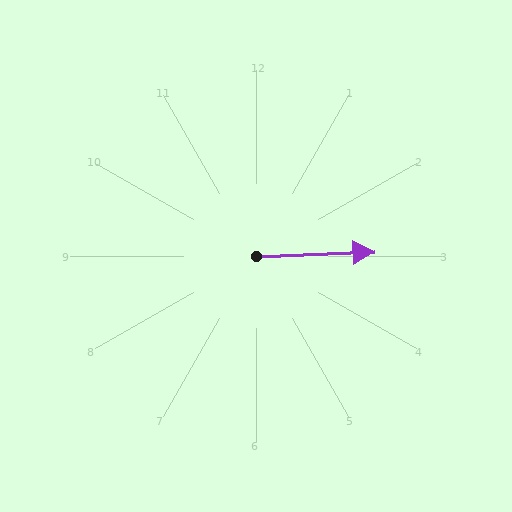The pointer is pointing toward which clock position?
Roughly 3 o'clock.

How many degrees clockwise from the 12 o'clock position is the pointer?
Approximately 88 degrees.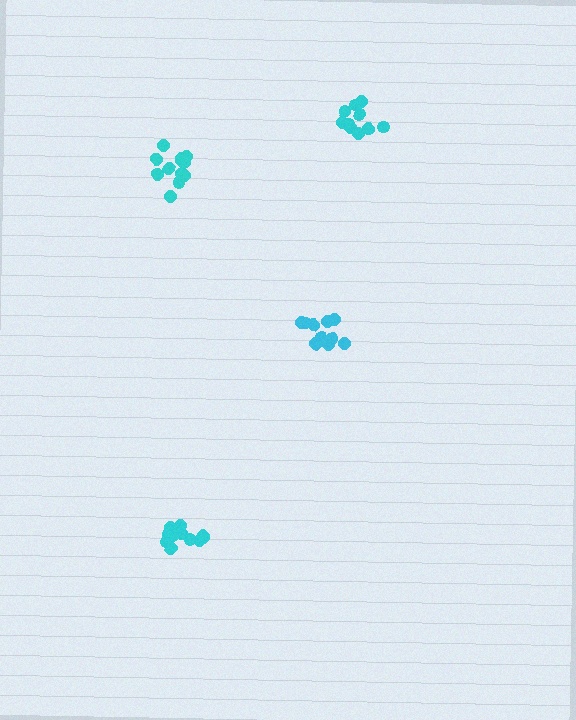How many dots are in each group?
Group 1: 13 dots, Group 2: 12 dots, Group 3: 10 dots, Group 4: 10 dots (45 total).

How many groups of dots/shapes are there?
There are 4 groups.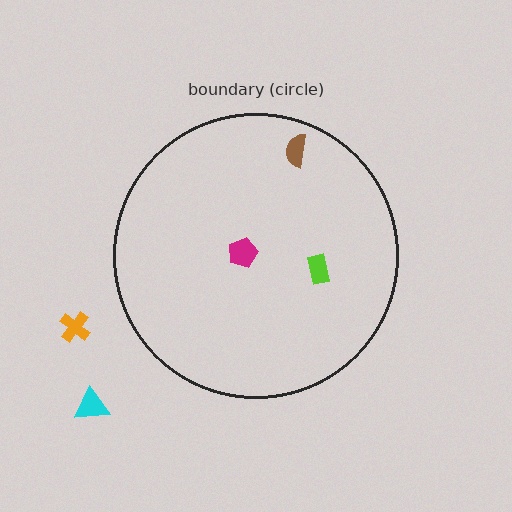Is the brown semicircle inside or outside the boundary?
Inside.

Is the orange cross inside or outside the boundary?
Outside.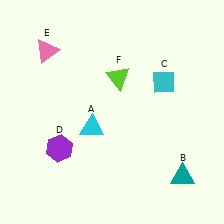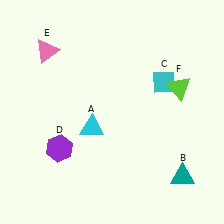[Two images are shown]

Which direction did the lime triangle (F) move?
The lime triangle (F) moved right.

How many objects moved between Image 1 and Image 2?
1 object moved between the two images.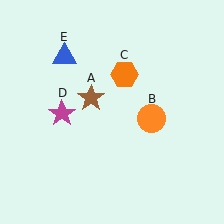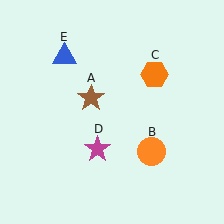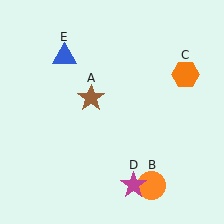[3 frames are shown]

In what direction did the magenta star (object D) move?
The magenta star (object D) moved down and to the right.